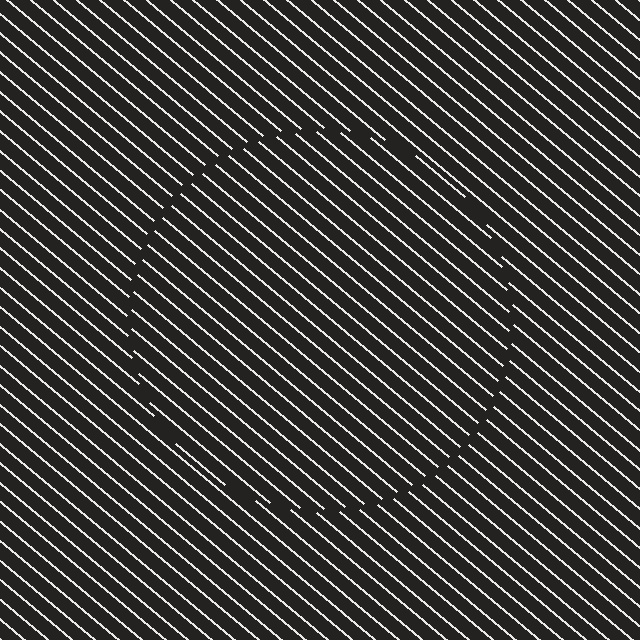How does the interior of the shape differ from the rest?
The interior of the shape contains the same grating, shifted by half a period — the contour is defined by the phase discontinuity where line-ends from the inner and outer gratings abut.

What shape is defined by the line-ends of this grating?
An illusory circle. The interior of the shape contains the same grating, shifted by half a period — the contour is defined by the phase discontinuity where line-ends from the inner and outer gratings abut.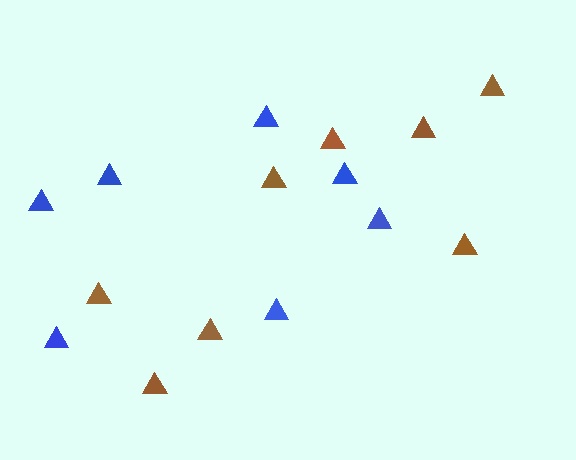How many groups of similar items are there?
There are 2 groups: one group of brown triangles (8) and one group of blue triangles (7).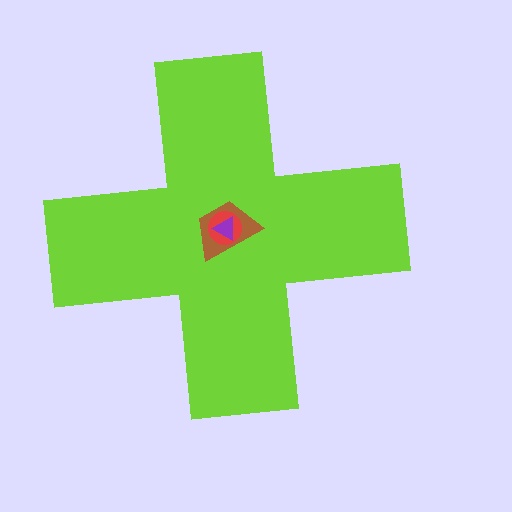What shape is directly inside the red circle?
The purple triangle.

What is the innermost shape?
The purple triangle.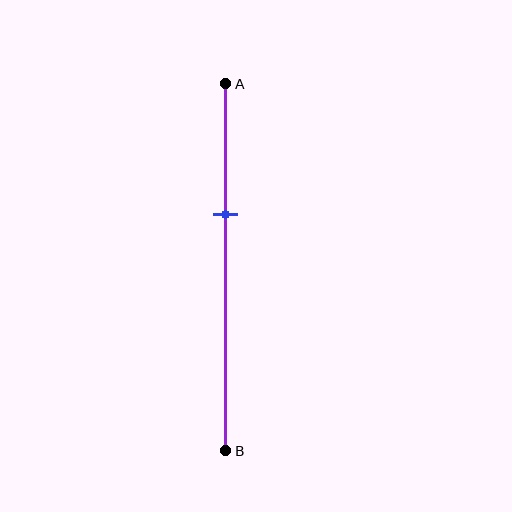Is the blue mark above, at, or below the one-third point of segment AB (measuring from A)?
The blue mark is approximately at the one-third point of segment AB.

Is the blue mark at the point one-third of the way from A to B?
Yes, the mark is approximately at the one-third point.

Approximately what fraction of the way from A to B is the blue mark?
The blue mark is approximately 35% of the way from A to B.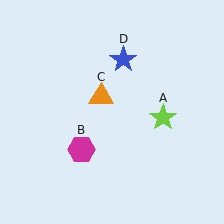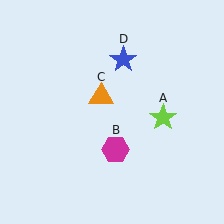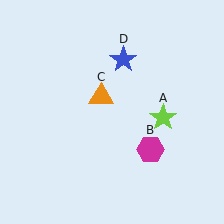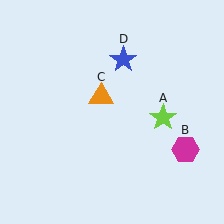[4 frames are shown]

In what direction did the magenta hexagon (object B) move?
The magenta hexagon (object B) moved right.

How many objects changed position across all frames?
1 object changed position: magenta hexagon (object B).